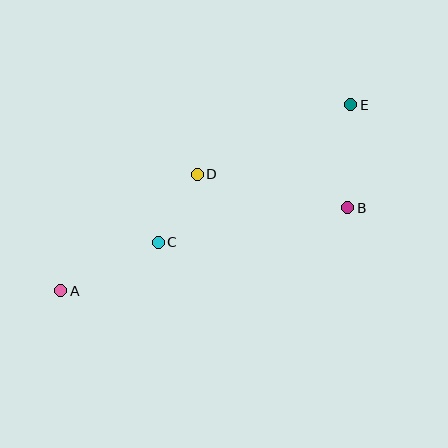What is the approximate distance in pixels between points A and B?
The distance between A and B is approximately 299 pixels.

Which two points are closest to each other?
Points C and D are closest to each other.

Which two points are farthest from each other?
Points A and E are farthest from each other.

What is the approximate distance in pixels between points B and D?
The distance between B and D is approximately 154 pixels.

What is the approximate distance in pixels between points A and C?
The distance between A and C is approximately 109 pixels.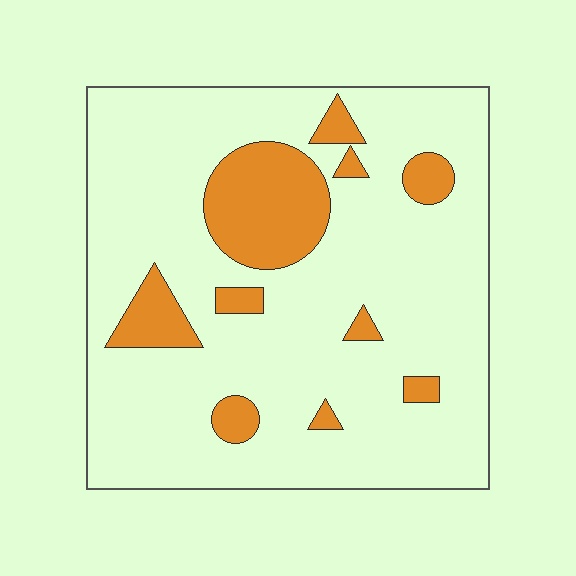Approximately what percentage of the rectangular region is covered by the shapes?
Approximately 15%.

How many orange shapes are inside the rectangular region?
10.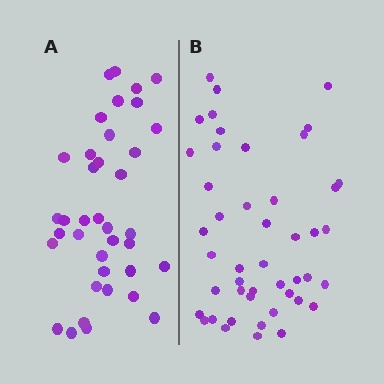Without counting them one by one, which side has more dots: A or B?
Region B (the right region) has more dots.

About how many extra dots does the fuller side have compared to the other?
Region B has roughly 8 or so more dots than region A.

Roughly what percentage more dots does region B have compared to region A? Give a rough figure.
About 20% more.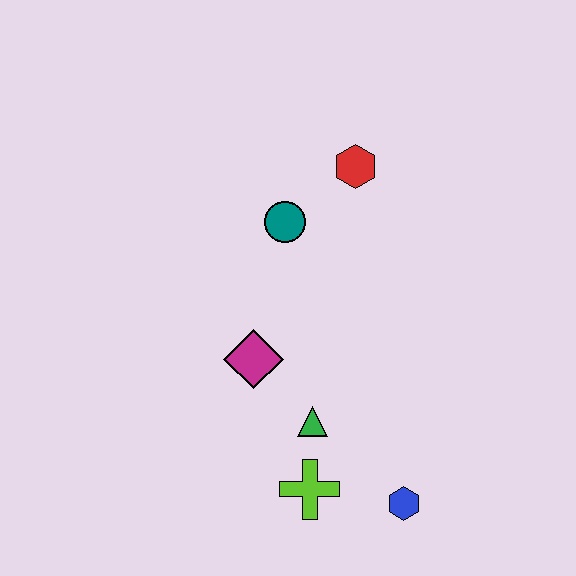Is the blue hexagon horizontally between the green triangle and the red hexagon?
No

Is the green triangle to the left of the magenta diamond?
No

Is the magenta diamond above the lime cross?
Yes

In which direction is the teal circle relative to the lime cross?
The teal circle is above the lime cross.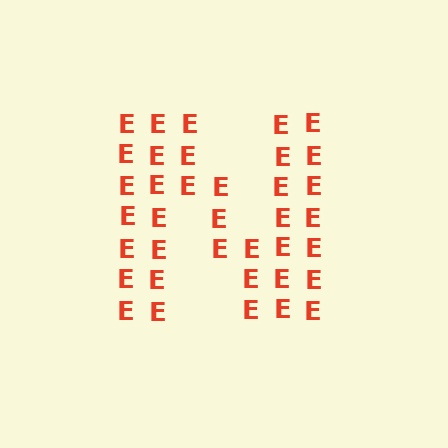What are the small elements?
The small elements are letter E's.